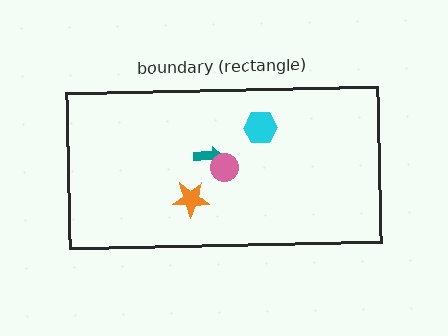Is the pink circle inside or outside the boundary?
Inside.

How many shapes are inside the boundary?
4 inside, 0 outside.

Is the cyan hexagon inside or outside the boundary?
Inside.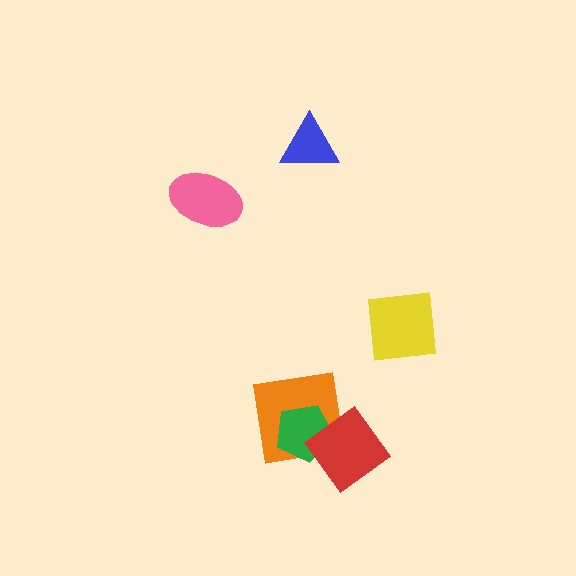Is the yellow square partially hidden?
No, no other shape covers it.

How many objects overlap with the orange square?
2 objects overlap with the orange square.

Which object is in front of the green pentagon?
The red diamond is in front of the green pentagon.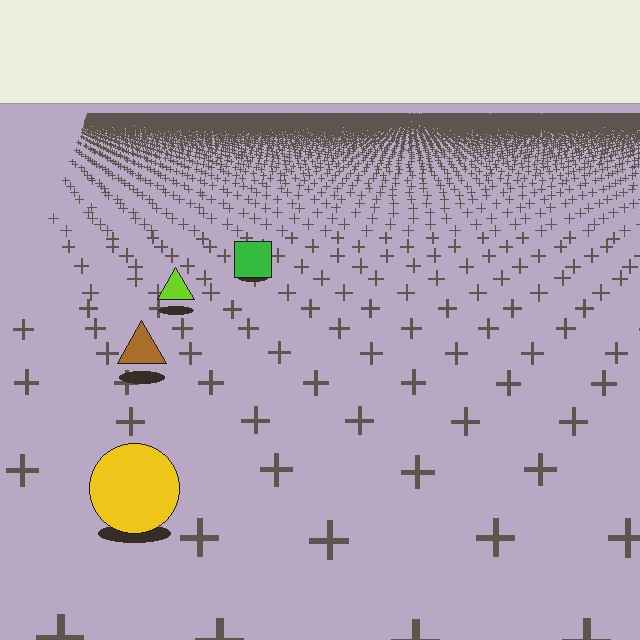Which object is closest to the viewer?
The yellow circle is closest. The texture marks near it are larger and more spread out.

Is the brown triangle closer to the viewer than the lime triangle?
Yes. The brown triangle is closer — you can tell from the texture gradient: the ground texture is coarser near it.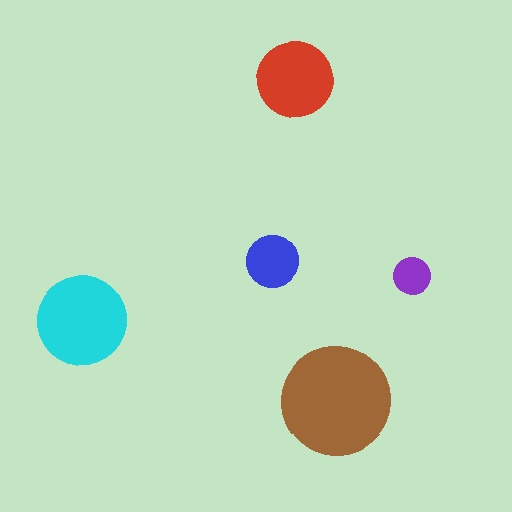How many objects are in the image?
There are 5 objects in the image.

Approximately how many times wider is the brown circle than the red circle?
About 1.5 times wider.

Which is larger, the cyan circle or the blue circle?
The cyan one.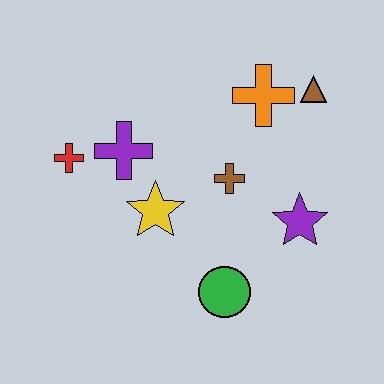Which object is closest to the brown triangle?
The orange cross is closest to the brown triangle.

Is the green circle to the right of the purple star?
No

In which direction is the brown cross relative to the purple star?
The brown cross is to the left of the purple star.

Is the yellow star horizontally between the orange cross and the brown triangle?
No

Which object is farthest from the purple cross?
The brown triangle is farthest from the purple cross.